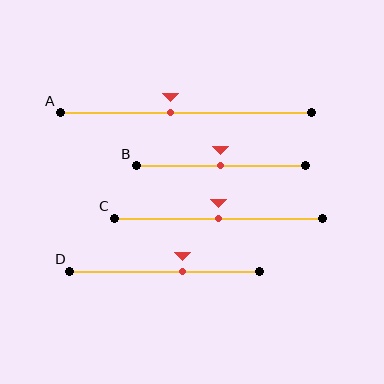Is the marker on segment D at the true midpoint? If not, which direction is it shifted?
No, the marker on segment D is shifted to the right by about 9% of the segment length.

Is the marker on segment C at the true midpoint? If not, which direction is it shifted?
Yes, the marker on segment C is at the true midpoint.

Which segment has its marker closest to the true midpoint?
Segment B has its marker closest to the true midpoint.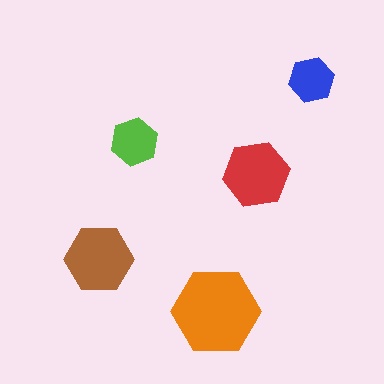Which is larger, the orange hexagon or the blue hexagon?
The orange one.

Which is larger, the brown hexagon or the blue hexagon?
The brown one.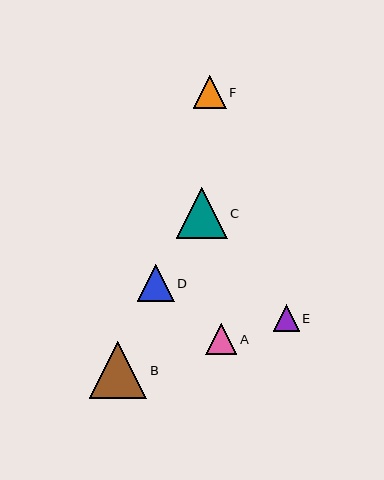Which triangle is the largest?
Triangle B is the largest with a size of approximately 57 pixels.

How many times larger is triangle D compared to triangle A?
Triangle D is approximately 1.2 times the size of triangle A.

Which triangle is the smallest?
Triangle E is the smallest with a size of approximately 26 pixels.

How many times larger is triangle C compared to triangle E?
Triangle C is approximately 2.0 times the size of triangle E.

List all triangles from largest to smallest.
From largest to smallest: B, C, D, F, A, E.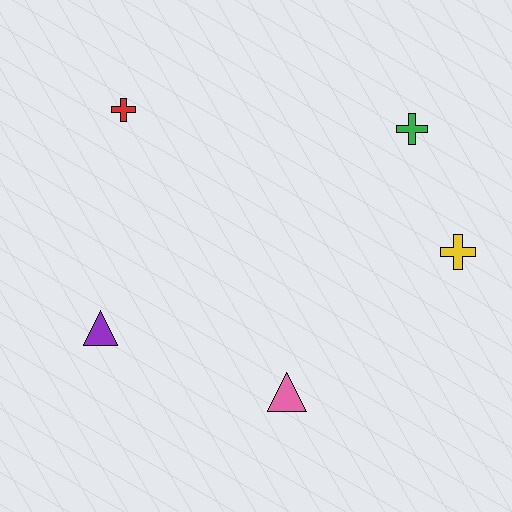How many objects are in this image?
There are 5 objects.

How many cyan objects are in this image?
There are no cyan objects.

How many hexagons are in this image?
There are no hexagons.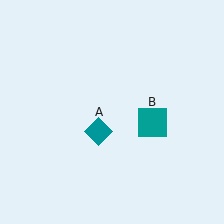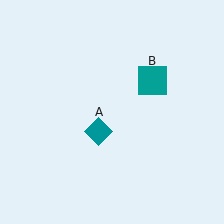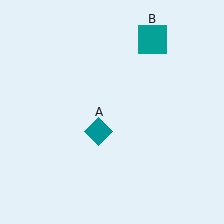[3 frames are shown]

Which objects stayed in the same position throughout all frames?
Teal diamond (object A) remained stationary.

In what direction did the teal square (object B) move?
The teal square (object B) moved up.